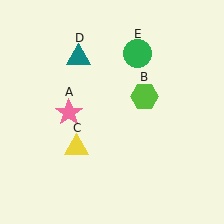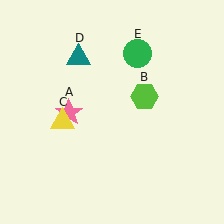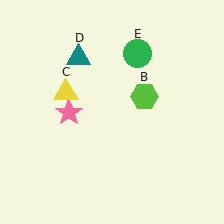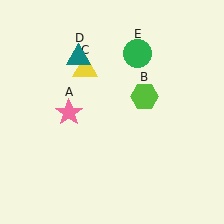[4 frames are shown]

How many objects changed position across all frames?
1 object changed position: yellow triangle (object C).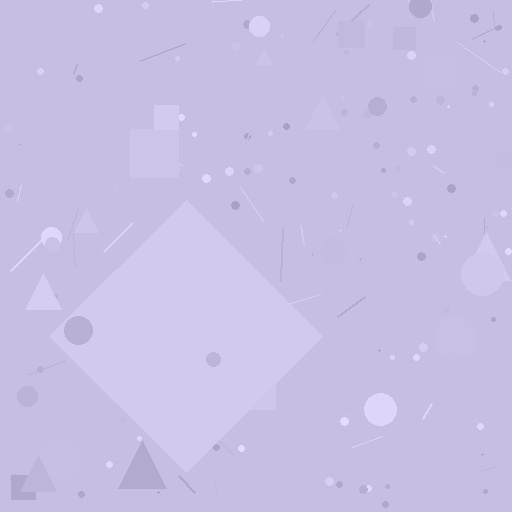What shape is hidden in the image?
A diamond is hidden in the image.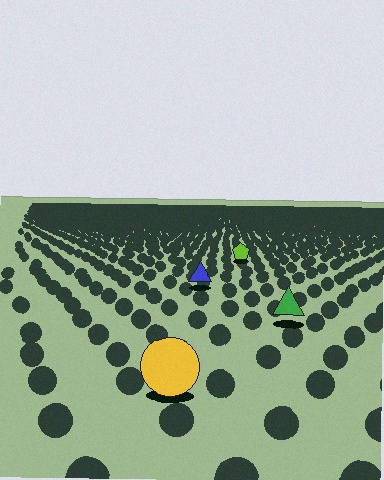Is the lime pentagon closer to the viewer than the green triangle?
No. The green triangle is closer — you can tell from the texture gradient: the ground texture is coarser near it.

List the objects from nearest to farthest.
From nearest to farthest: the yellow circle, the green triangle, the blue triangle, the lime pentagon.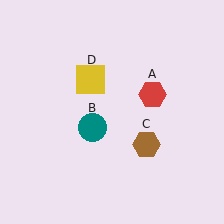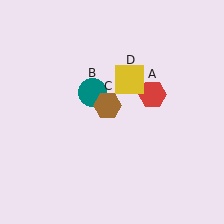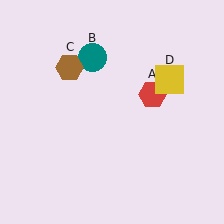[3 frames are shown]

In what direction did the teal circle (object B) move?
The teal circle (object B) moved up.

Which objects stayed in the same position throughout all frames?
Red hexagon (object A) remained stationary.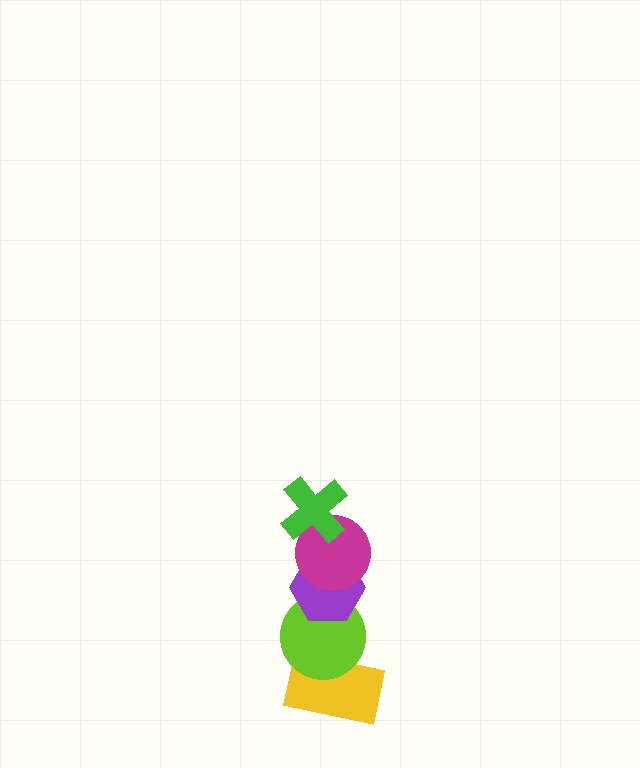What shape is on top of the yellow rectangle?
The lime circle is on top of the yellow rectangle.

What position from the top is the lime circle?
The lime circle is 4th from the top.